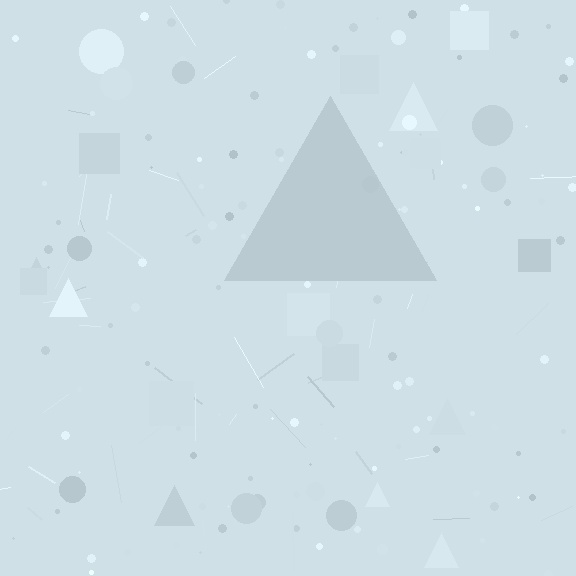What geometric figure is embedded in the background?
A triangle is embedded in the background.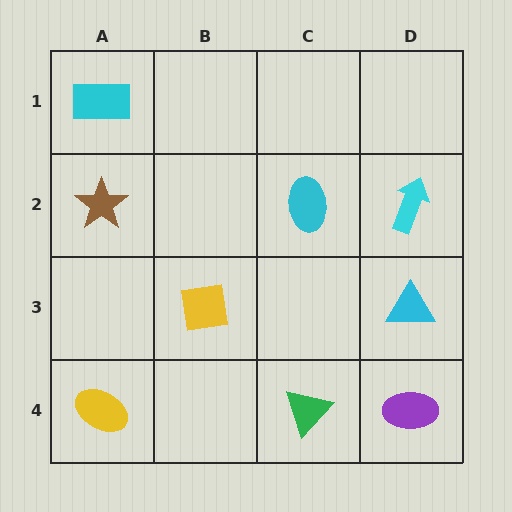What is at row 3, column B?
A yellow square.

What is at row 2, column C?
A cyan ellipse.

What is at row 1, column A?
A cyan rectangle.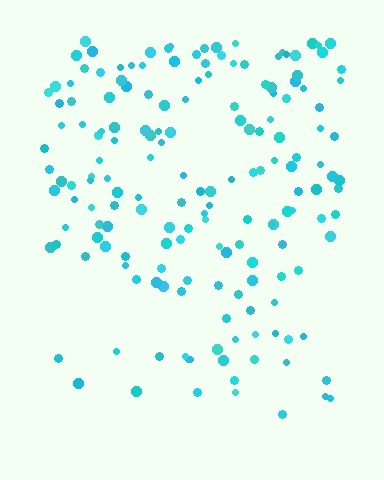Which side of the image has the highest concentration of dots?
The top.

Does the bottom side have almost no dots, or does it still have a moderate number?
Still a moderate number, just noticeably fewer than the top.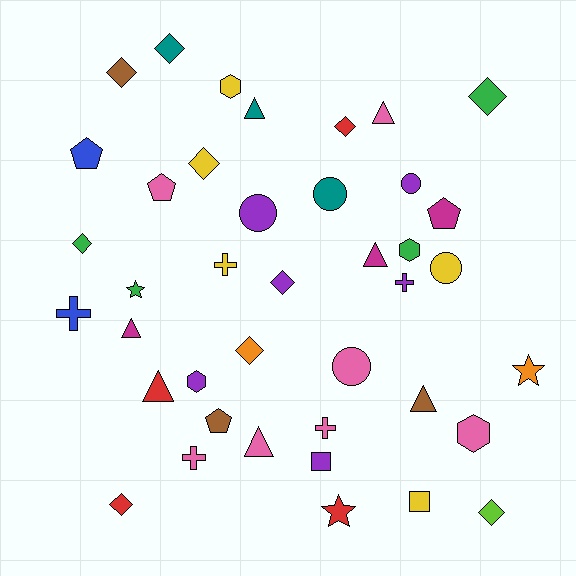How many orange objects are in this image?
There are 2 orange objects.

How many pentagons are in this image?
There are 4 pentagons.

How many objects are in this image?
There are 40 objects.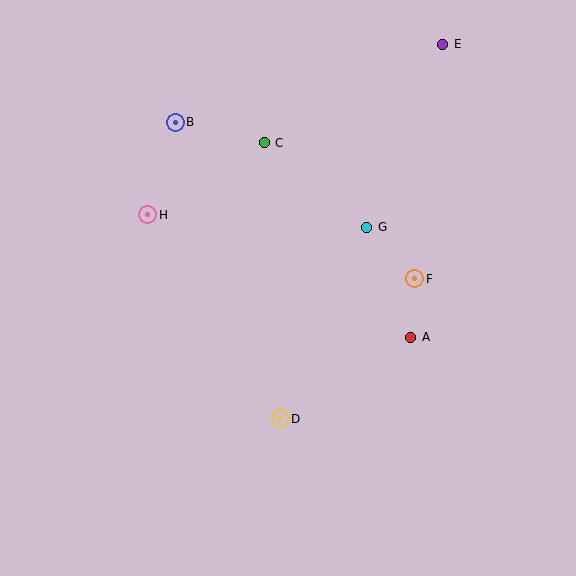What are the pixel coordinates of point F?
Point F is at (415, 279).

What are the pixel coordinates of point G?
Point G is at (367, 227).